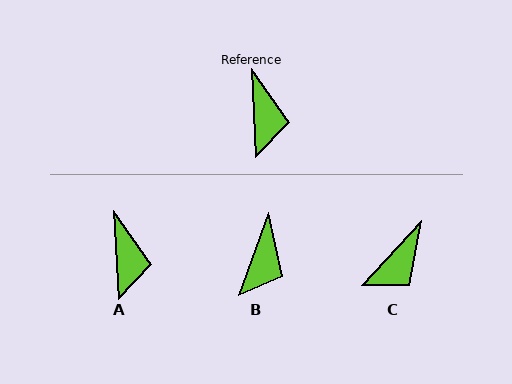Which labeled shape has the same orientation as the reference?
A.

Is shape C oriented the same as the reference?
No, it is off by about 45 degrees.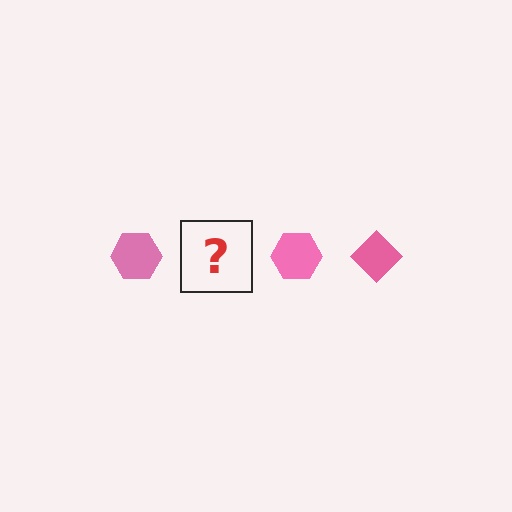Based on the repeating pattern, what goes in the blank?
The blank should be a pink diamond.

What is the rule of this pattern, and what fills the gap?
The rule is that the pattern cycles through hexagon, diamond shapes in pink. The gap should be filled with a pink diamond.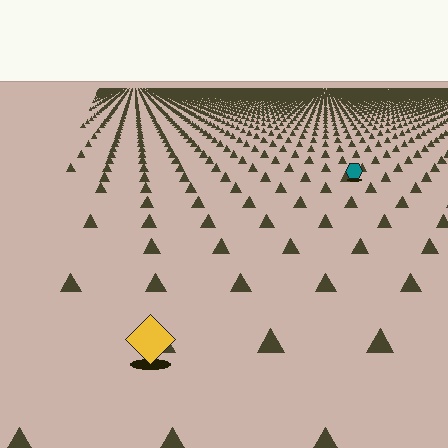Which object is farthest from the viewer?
The teal hexagon is farthest from the viewer. It appears smaller and the ground texture around it is denser.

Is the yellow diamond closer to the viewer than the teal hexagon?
Yes. The yellow diamond is closer — you can tell from the texture gradient: the ground texture is coarser near it.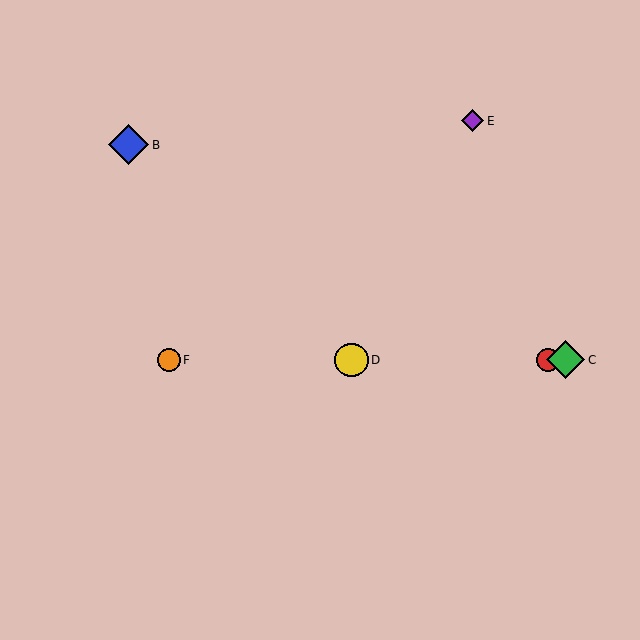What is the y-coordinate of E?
Object E is at y≈121.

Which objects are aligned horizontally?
Objects A, C, D, F are aligned horizontally.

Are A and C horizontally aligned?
Yes, both are at y≈360.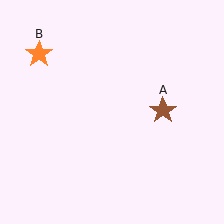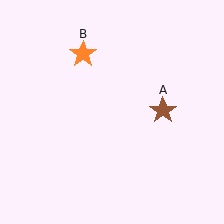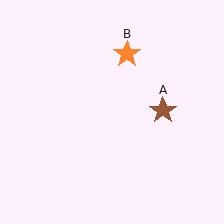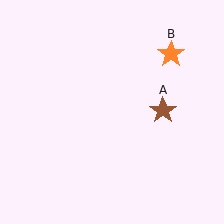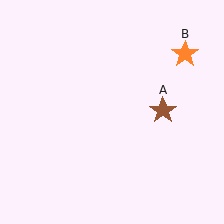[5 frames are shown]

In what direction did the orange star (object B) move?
The orange star (object B) moved right.